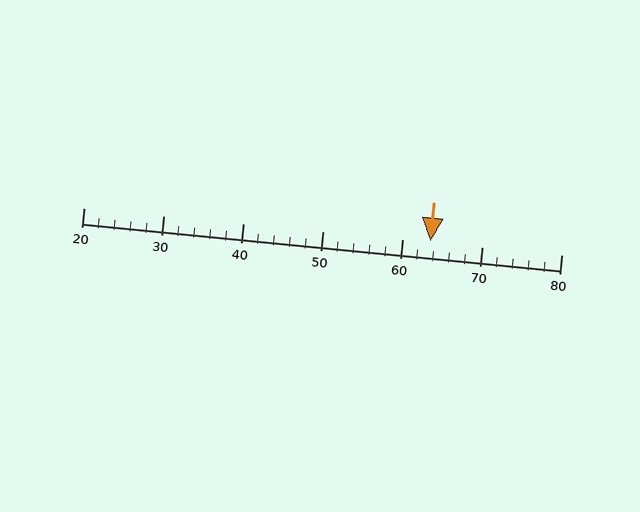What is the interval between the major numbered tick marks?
The major tick marks are spaced 10 units apart.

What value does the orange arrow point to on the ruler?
The orange arrow points to approximately 64.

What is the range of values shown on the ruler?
The ruler shows values from 20 to 80.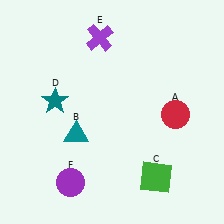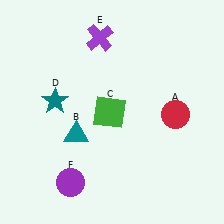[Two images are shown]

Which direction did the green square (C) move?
The green square (C) moved up.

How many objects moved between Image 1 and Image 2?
1 object moved between the two images.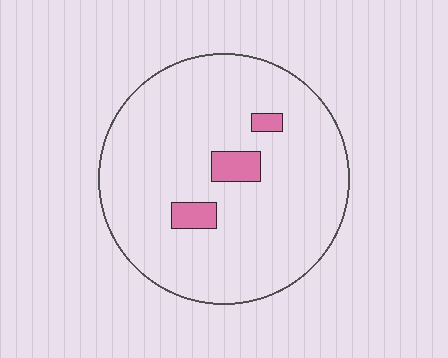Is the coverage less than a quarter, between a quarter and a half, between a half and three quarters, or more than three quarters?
Less than a quarter.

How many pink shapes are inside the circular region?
3.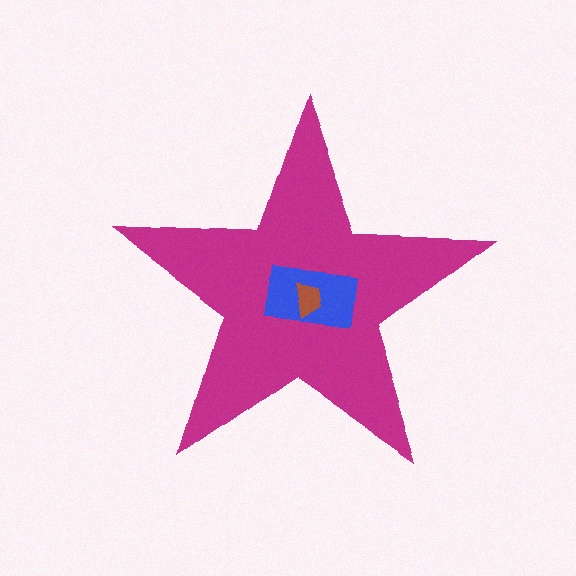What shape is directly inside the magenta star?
The blue rectangle.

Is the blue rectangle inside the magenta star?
Yes.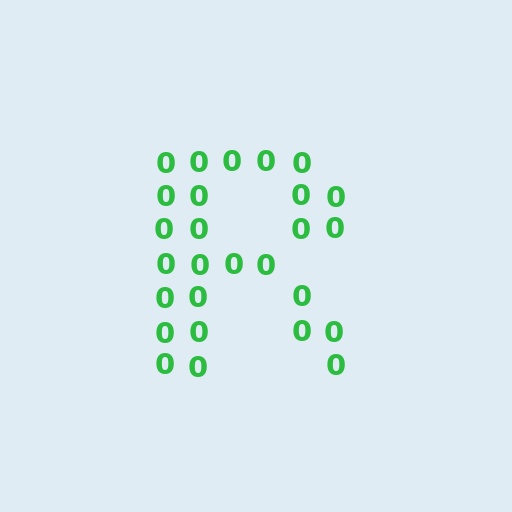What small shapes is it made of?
It is made of small digit 0's.